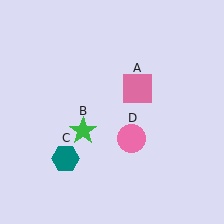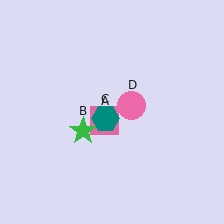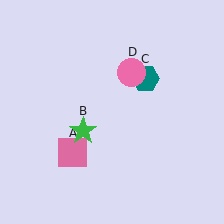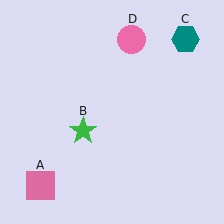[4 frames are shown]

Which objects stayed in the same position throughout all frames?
Green star (object B) remained stationary.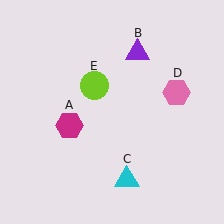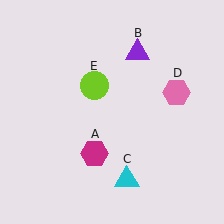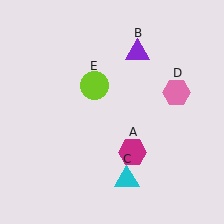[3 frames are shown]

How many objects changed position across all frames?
1 object changed position: magenta hexagon (object A).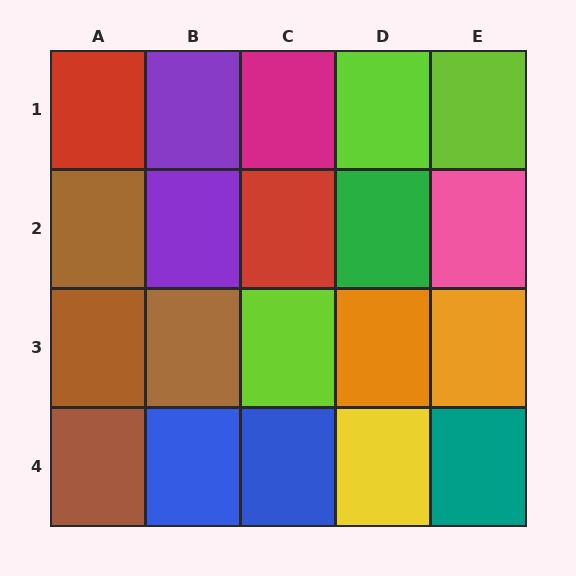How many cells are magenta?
1 cell is magenta.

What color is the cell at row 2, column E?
Pink.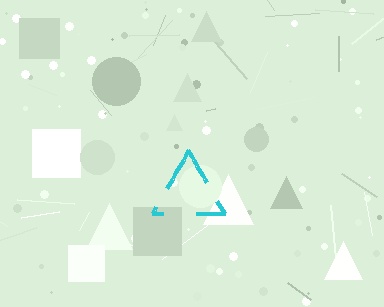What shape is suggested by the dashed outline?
The dashed outline suggests a triangle.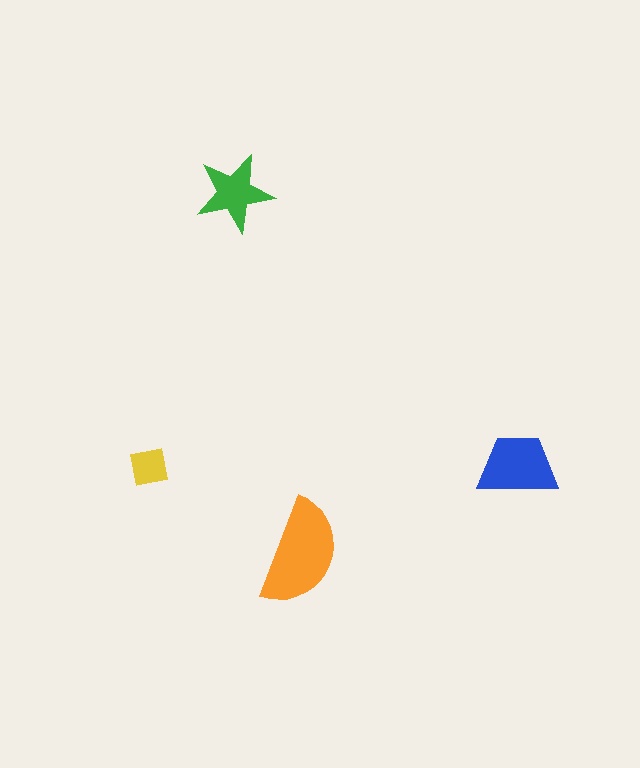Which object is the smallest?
The yellow square.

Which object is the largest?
The orange semicircle.